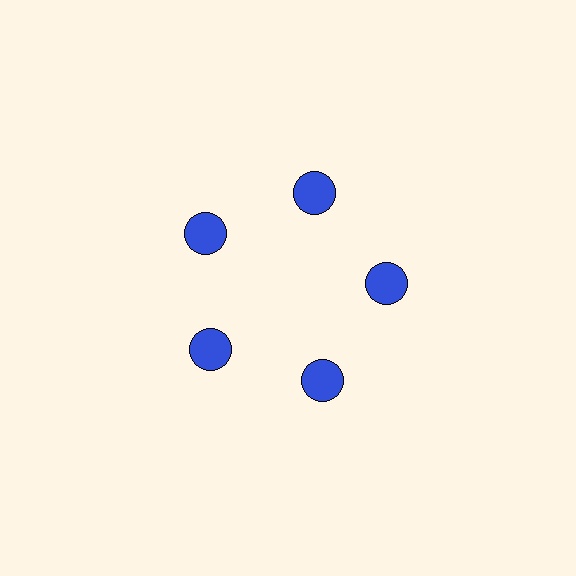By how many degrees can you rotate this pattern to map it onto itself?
The pattern maps onto itself every 72 degrees of rotation.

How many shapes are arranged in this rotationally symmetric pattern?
There are 5 shapes, arranged in 5 groups of 1.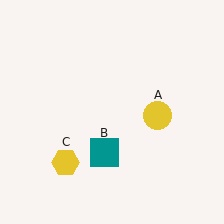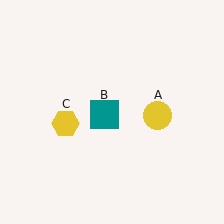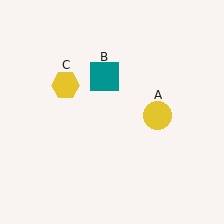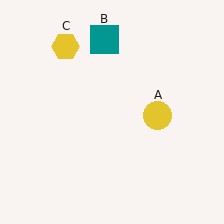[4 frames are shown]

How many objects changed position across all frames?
2 objects changed position: teal square (object B), yellow hexagon (object C).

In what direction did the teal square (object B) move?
The teal square (object B) moved up.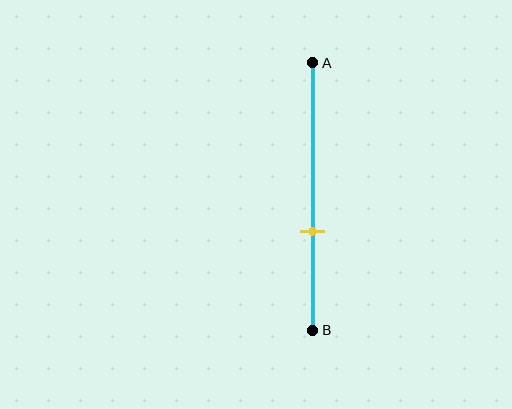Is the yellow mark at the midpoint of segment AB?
No, the mark is at about 65% from A, not at the 50% midpoint.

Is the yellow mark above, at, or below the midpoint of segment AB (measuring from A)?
The yellow mark is below the midpoint of segment AB.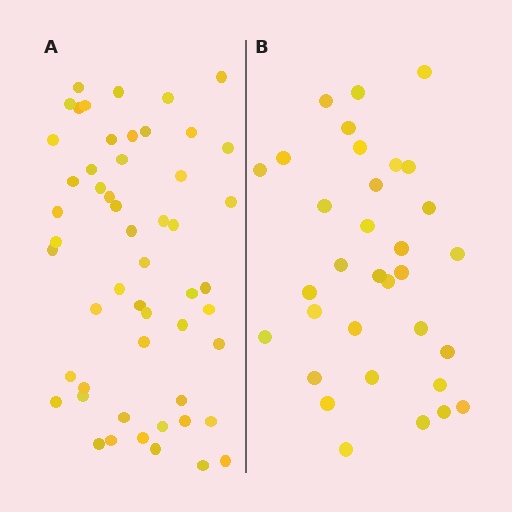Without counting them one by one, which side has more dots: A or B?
Region A (the left region) has more dots.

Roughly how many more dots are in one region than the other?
Region A has approximately 20 more dots than region B.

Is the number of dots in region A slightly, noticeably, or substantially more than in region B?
Region A has substantially more. The ratio is roughly 1.6 to 1.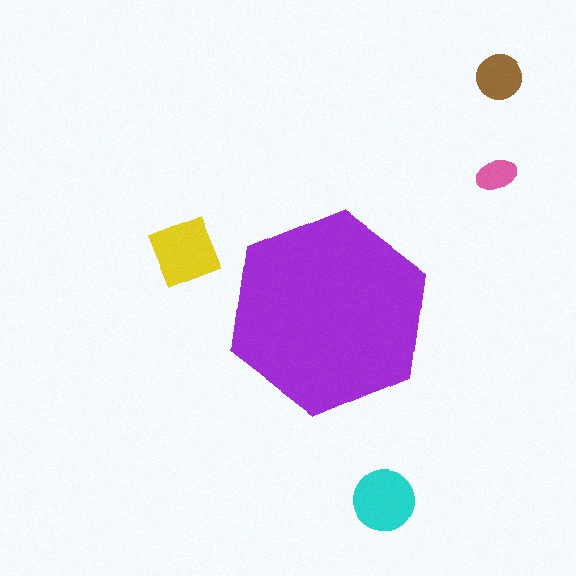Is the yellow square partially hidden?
No, the yellow square is fully visible.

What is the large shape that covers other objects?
A purple hexagon.